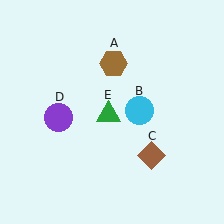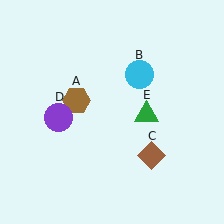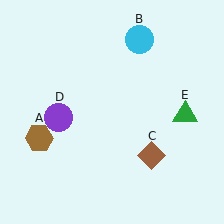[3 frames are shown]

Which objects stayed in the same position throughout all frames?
Brown diamond (object C) and purple circle (object D) remained stationary.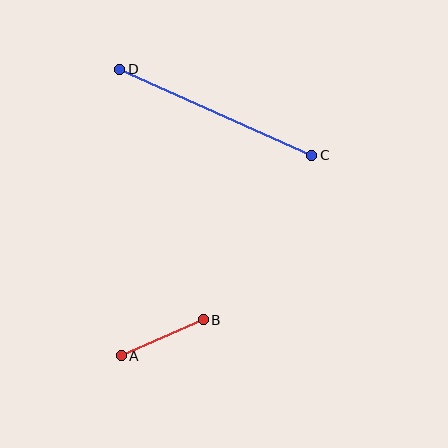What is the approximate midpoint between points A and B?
The midpoint is at approximately (162, 338) pixels.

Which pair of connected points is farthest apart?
Points C and D are farthest apart.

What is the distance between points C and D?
The distance is approximately 210 pixels.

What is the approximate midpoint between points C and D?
The midpoint is at approximately (216, 112) pixels.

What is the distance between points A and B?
The distance is approximately 90 pixels.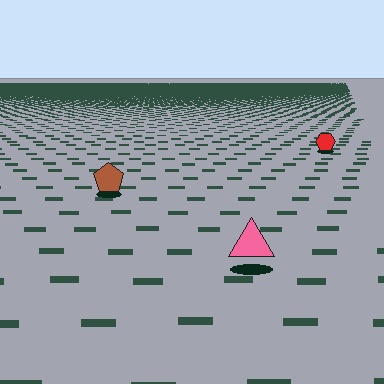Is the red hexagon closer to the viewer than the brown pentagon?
No. The brown pentagon is closer — you can tell from the texture gradient: the ground texture is coarser near it.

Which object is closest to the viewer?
The pink triangle is closest. The texture marks near it are larger and more spread out.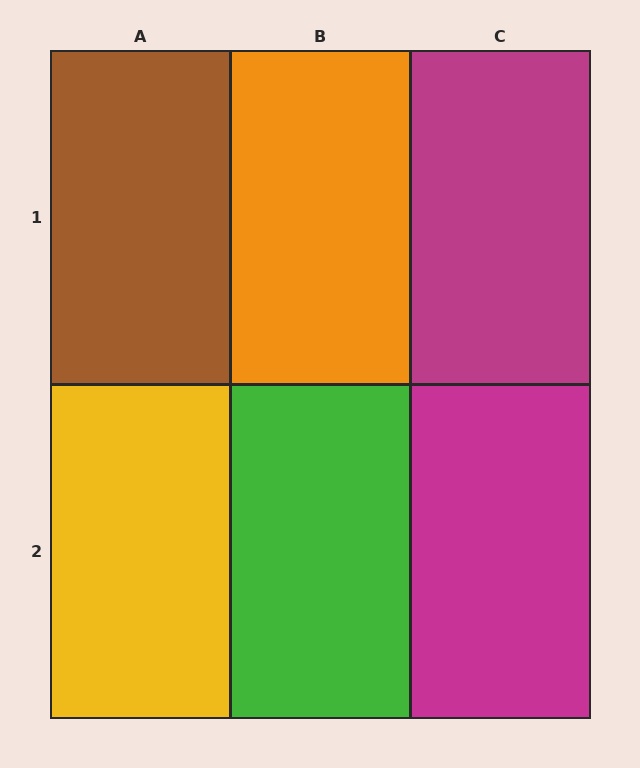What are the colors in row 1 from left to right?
Brown, orange, magenta.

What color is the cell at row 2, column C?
Magenta.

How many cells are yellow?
1 cell is yellow.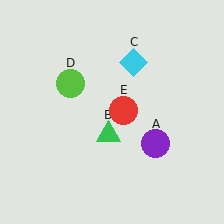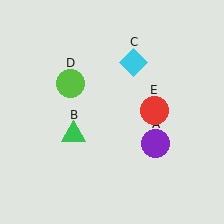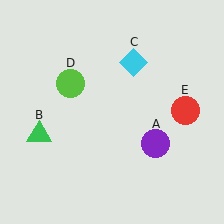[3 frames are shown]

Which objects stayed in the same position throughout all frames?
Purple circle (object A) and cyan diamond (object C) and lime circle (object D) remained stationary.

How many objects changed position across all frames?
2 objects changed position: green triangle (object B), red circle (object E).